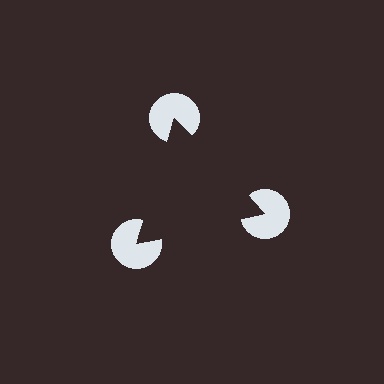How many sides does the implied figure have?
3 sides.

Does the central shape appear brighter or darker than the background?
It typically appears slightly darker than the background, even though no actual brightness change is drawn.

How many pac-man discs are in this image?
There are 3 — one at each vertex of the illusory triangle.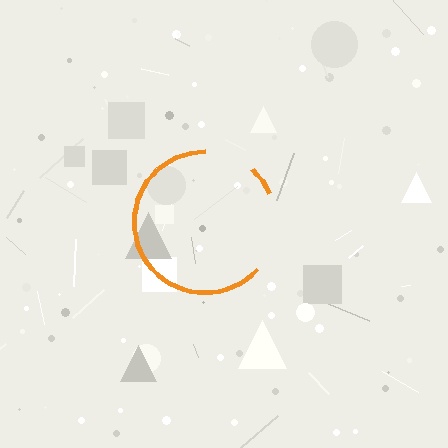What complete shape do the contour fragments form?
The contour fragments form a circle.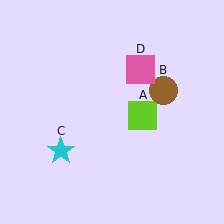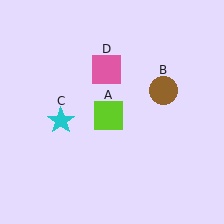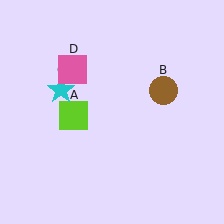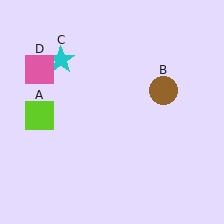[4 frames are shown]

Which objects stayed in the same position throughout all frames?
Brown circle (object B) remained stationary.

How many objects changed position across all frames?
3 objects changed position: lime square (object A), cyan star (object C), pink square (object D).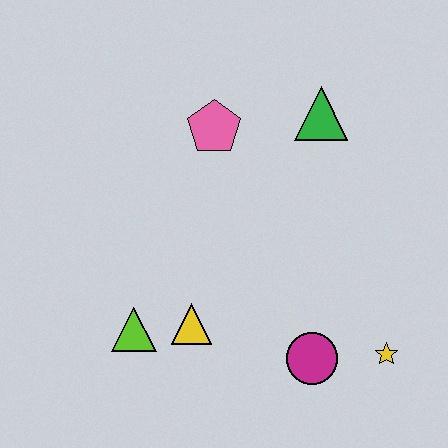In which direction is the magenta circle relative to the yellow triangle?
The magenta circle is to the right of the yellow triangle.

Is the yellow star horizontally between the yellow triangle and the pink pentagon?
No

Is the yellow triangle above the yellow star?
Yes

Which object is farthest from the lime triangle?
The green triangle is farthest from the lime triangle.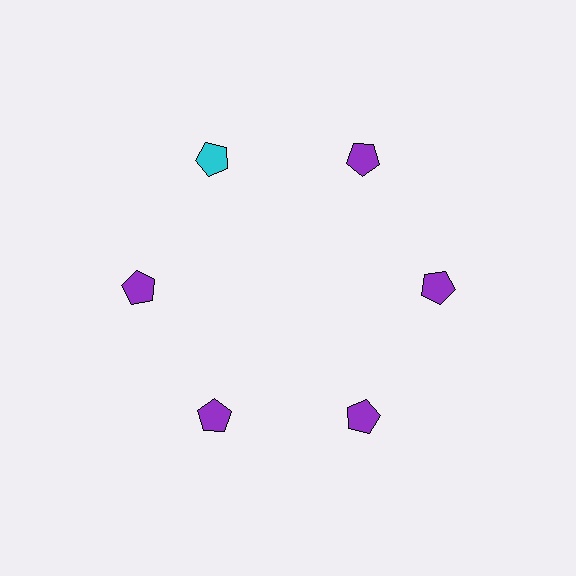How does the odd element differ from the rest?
It has a different color: cyan instead of purple.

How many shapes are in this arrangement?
There are 6 shapes arranged in a ring pattern.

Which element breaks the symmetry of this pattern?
The cyan pentagon at roughly the 11 o'clock position breaks the symmetry. All other shapes are purple pentagons.